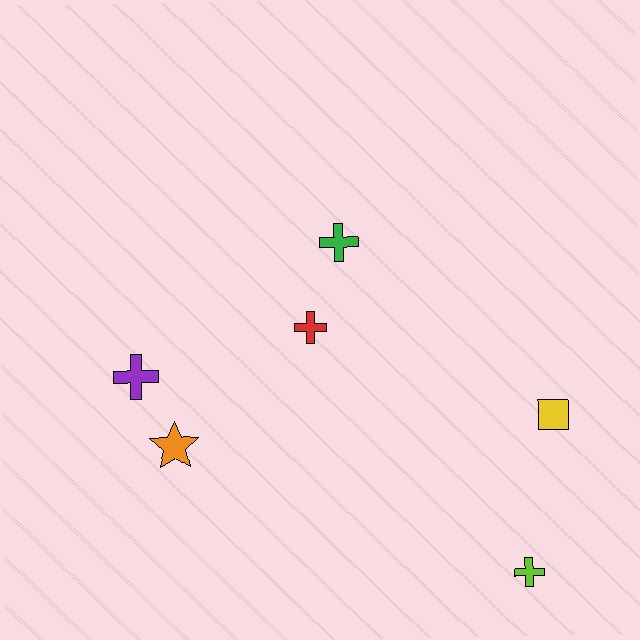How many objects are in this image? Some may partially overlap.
There are 6 objects.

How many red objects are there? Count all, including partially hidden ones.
There is 1 red object.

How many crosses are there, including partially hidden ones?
There are 4 crosses.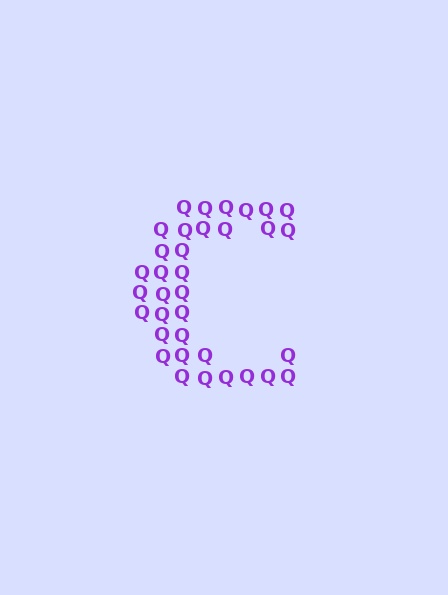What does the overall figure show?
The overall figure shows the letter C.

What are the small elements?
The small elements are letter Q's.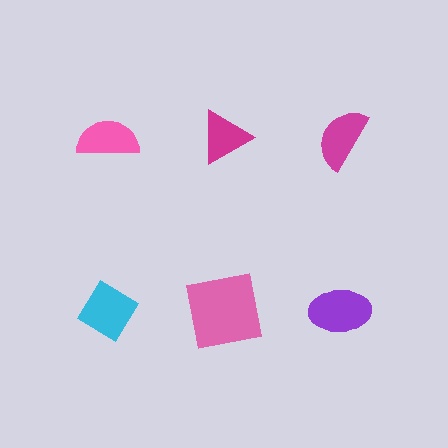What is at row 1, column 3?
A magenta semicircle.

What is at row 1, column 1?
A pink semicircle.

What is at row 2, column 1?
A cyan diamond.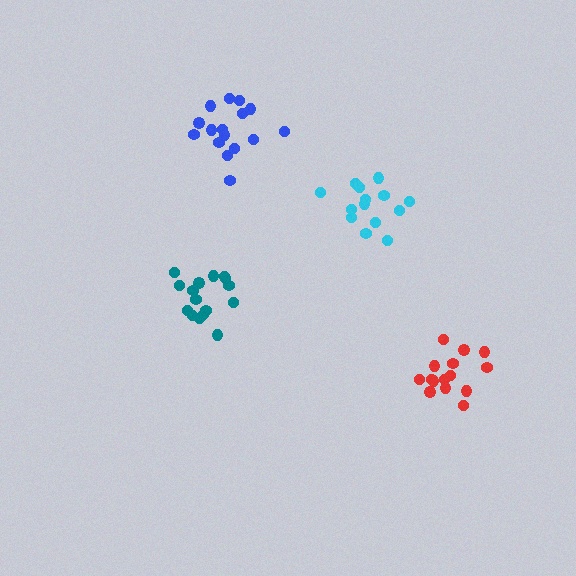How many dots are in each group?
Group 1: 16 dots, Group 2: 14 dots, Group 3: 16 dots, Group 4: 16 dots (62 total).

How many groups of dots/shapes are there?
There are 4 groups.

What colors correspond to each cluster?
The clusters are colored: teal, cyan, blue, red.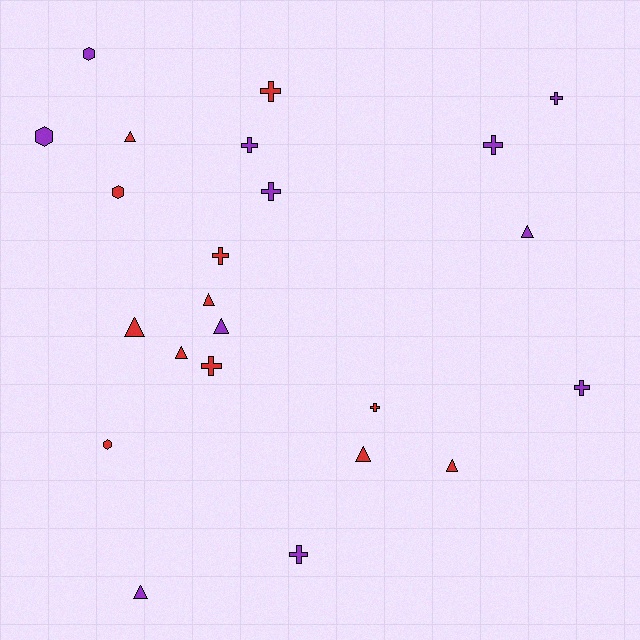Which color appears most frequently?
Red, with 12 objects.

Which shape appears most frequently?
Cross, with 10 objects.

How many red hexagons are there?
There are 2 red hexagons.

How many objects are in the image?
There are 23 objects.